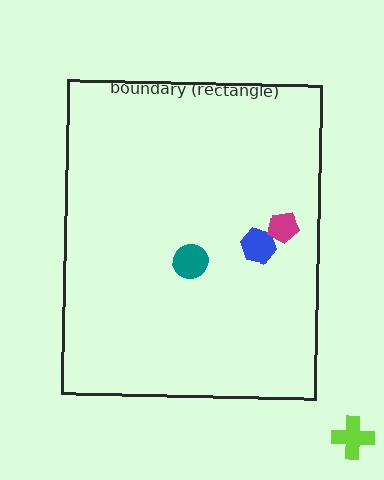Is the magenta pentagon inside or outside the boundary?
Inside.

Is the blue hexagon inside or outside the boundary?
Inside.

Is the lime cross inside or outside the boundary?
Outside.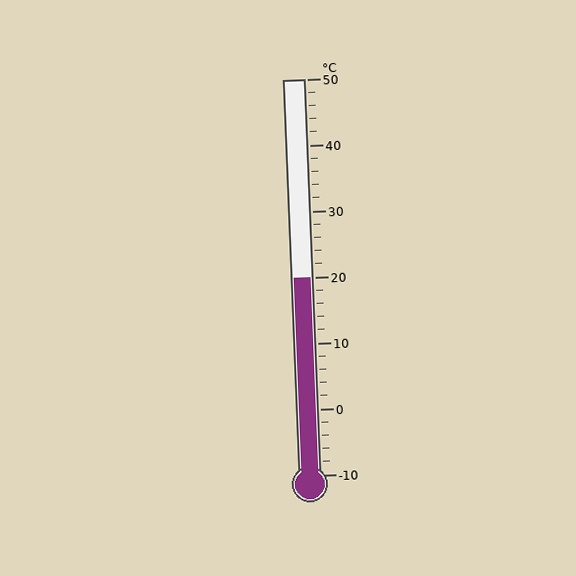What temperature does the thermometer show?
The thermometer shows approximately 20°C.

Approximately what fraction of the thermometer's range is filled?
The thermometer is filled to approximately 50% of its range.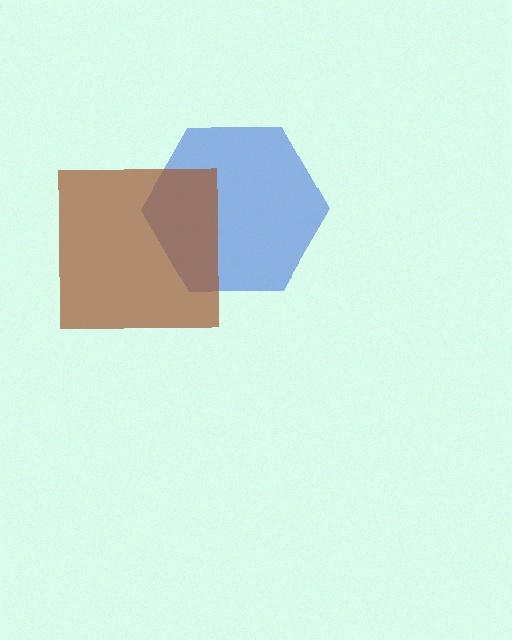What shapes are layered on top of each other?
The layered shapes are: a blue hexagon, a brown square.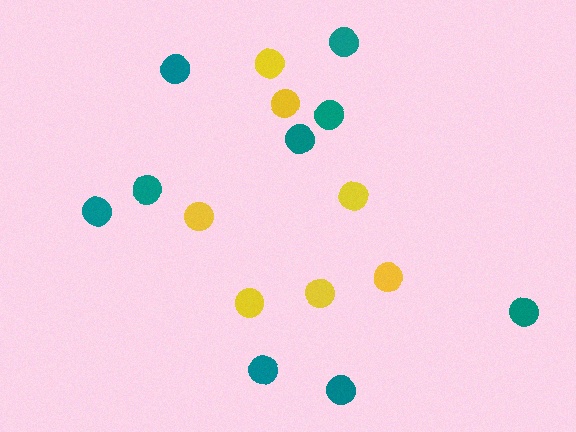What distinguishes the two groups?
There are 2 groups: one group of yellow circles (7) and one group of teal circles (9).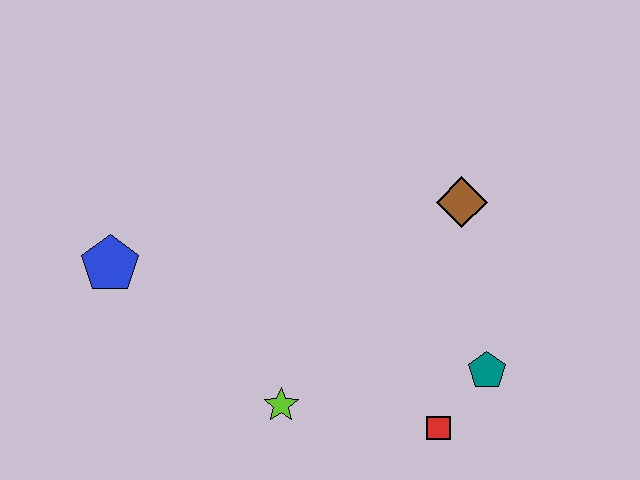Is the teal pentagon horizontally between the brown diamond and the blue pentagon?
No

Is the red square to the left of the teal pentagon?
Yes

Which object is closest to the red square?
The teal pentagon is closest to the red square.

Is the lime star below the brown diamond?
Yes